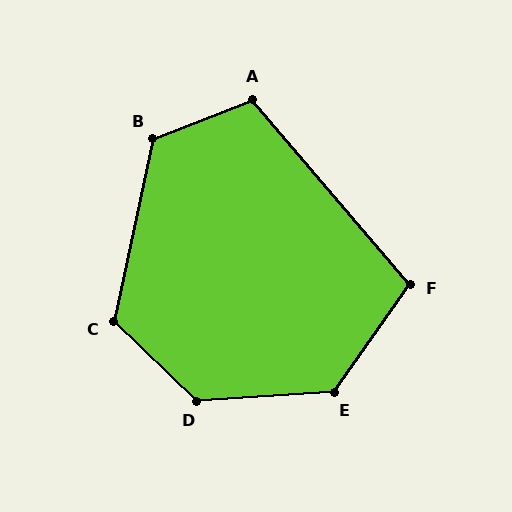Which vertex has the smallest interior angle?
F, at approximately 104 degrees.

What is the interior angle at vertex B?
Approximately 123 degrees (obtuse).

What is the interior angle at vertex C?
Approximately 122 degrees (obtuse).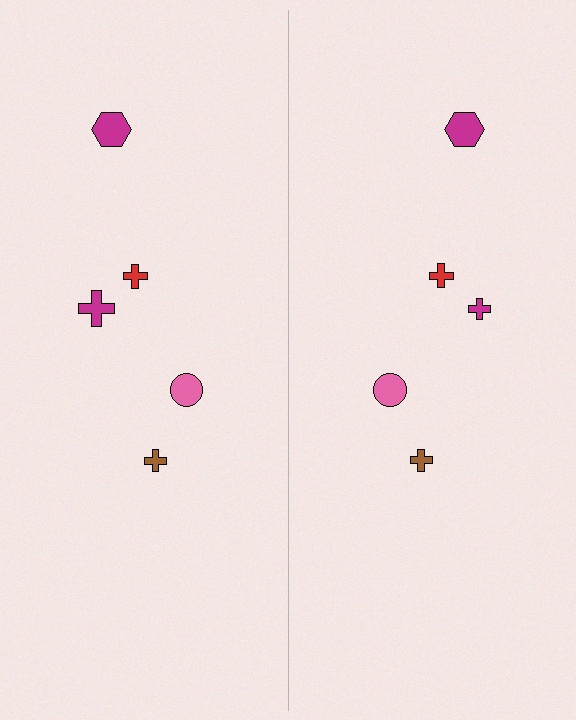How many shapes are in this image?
There are 10 shapes in this image.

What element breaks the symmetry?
The magenta cross on the right side has a different size than its mirror counterpart.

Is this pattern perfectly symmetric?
No, the pattern is not perfectly symmetric. The magenta cross on the right side has a different size than its mirror counterpart.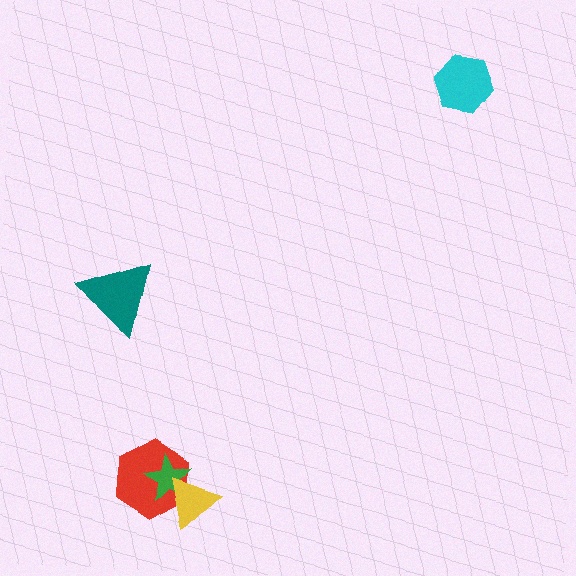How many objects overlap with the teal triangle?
0 objects overlap with the teal triangle.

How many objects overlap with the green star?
2 objects overlap with the green star.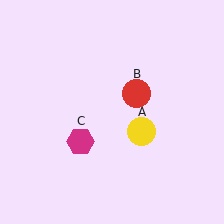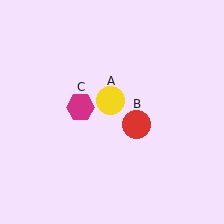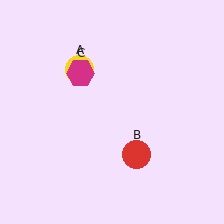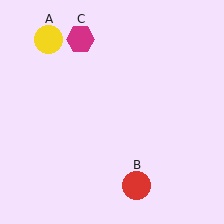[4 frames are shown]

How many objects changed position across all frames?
3 objects changed position: yellow circle (object A), red circle (object B), magenta hexagon (object C).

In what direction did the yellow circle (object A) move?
The yellow circle (object A) moved up and to the left.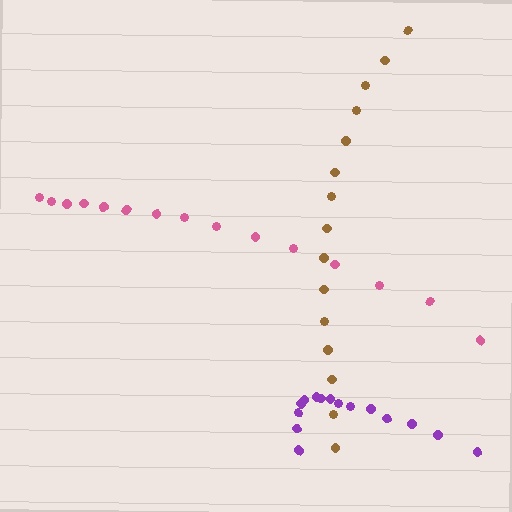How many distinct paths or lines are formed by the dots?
There are 3 distinct paths.